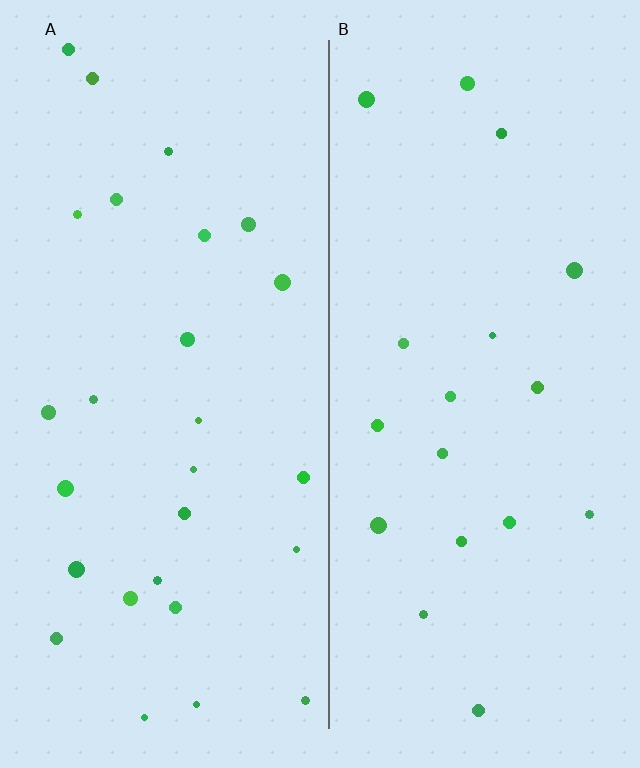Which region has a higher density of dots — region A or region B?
A (the left).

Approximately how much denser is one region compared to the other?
Approximately 1.5× — region A over region B.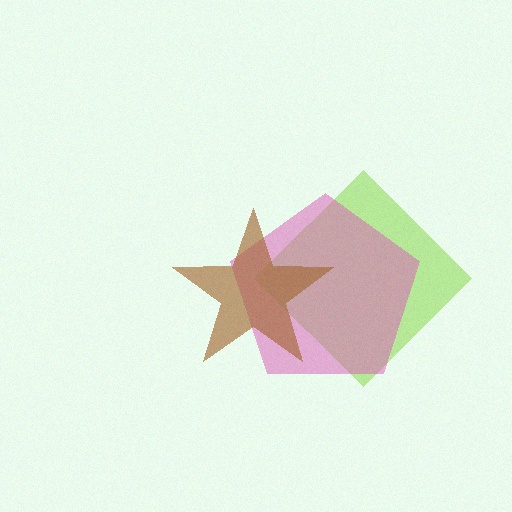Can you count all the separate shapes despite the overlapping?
Yes, there are 3 separate shapes.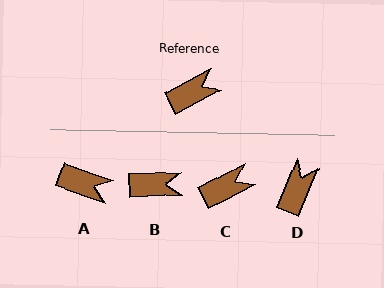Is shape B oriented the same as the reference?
No, it is off by about 25 degrees.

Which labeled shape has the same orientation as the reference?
C.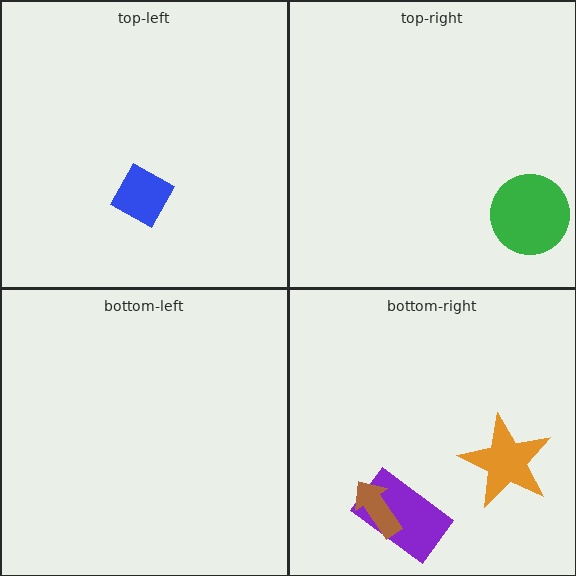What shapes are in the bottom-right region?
The purple rectangle, the brown arrow, the orange star.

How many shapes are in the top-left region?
1.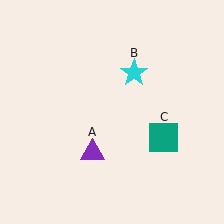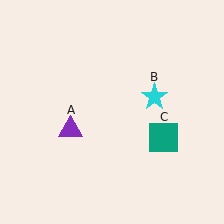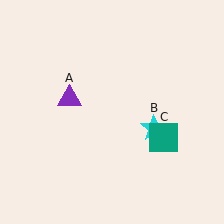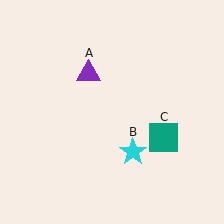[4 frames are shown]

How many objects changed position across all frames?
2 objects changed position: purple triangle (object A), cyan star (object B).